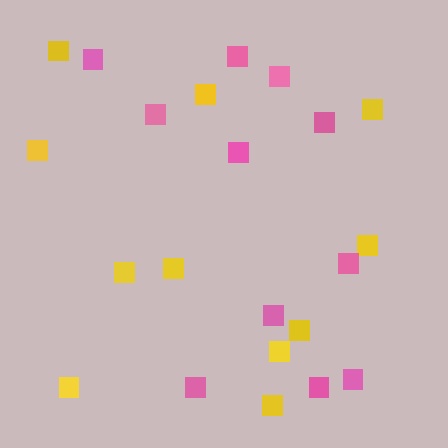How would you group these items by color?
There are 2 groups: one group of yellow squares (11) and one group of pink squares (11).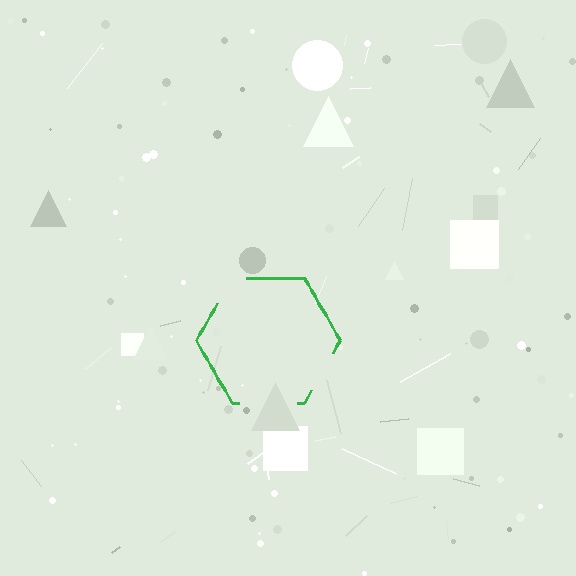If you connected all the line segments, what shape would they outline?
They would outline a hexagon.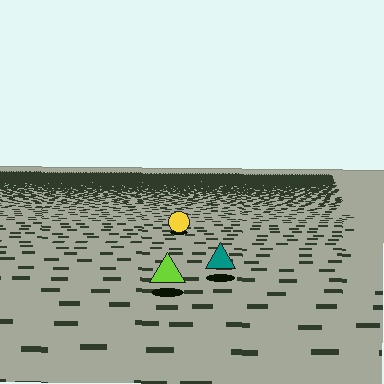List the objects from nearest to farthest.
From nearest to farthest: the lime triangle, the teal triangle, the yellow circle.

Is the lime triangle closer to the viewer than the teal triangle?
Yes. The lime triangle is closer — you can tell from the texture gradient: the ground texture is coarser near it.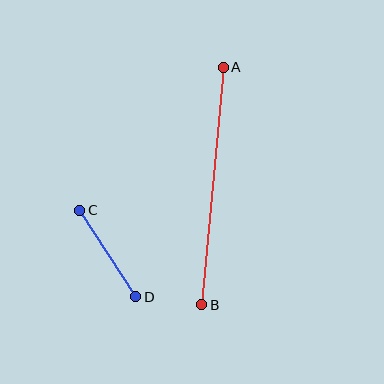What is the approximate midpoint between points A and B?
The midpoint is at approximately (212, 186) pixels.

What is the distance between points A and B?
The distance is approximately 238 pixels.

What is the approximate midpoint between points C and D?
The midpoint is at approximately (108, 253) pixels.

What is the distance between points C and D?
The distance is approximately 103 pixels.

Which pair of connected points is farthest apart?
Points A and B are farthest apart.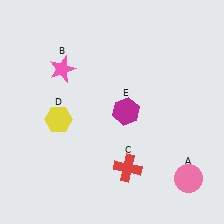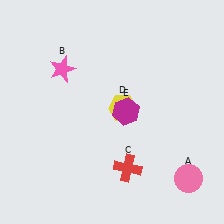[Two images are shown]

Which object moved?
The yellow hexagon (D) moved right.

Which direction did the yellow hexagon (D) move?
The yellow hexagon (D) moved right.